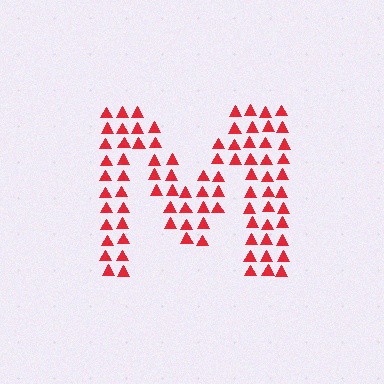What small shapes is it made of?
It is made of small triangles.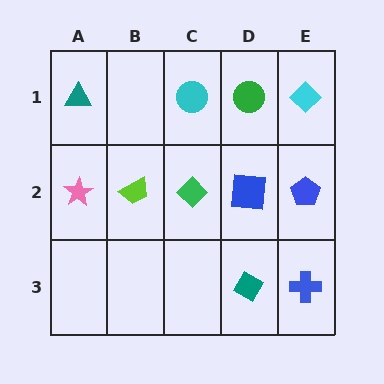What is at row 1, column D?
A green circle.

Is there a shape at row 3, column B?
No, that cell is empty.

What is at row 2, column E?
A blue pentagon.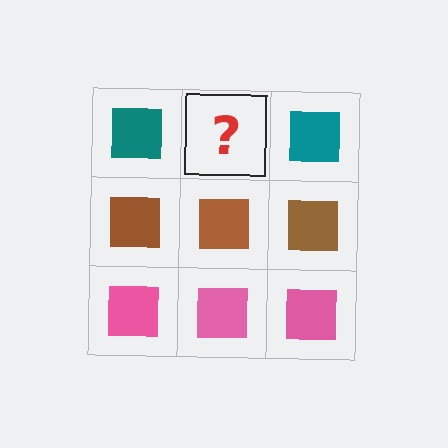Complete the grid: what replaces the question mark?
The question mark should be replaced with a teal square.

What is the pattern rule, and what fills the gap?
The rule is that each row has a consistent color. The gap should be filled with a teal square.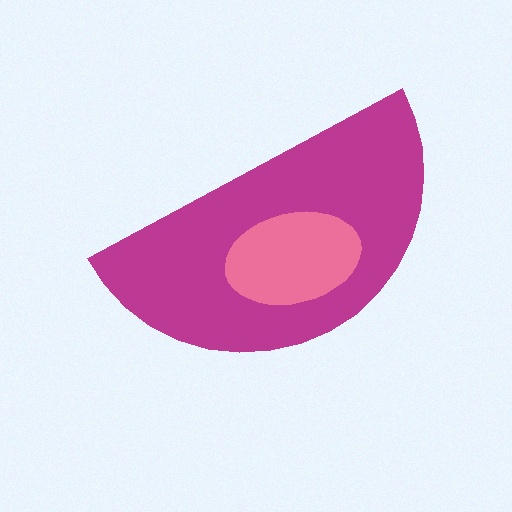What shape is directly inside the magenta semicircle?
The pink ellipse.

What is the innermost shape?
The pink ellipse.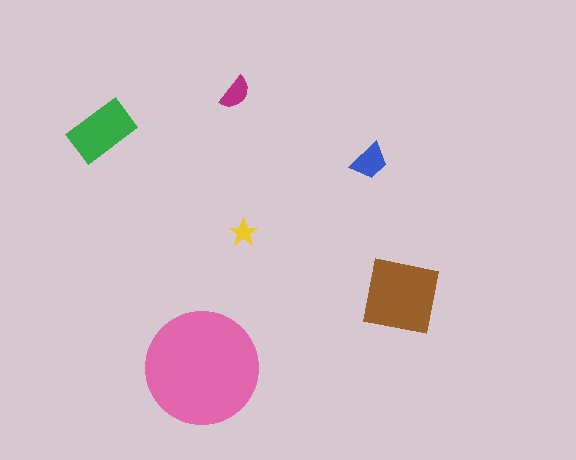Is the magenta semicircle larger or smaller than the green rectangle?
Smaller.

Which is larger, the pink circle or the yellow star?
The pink circle.